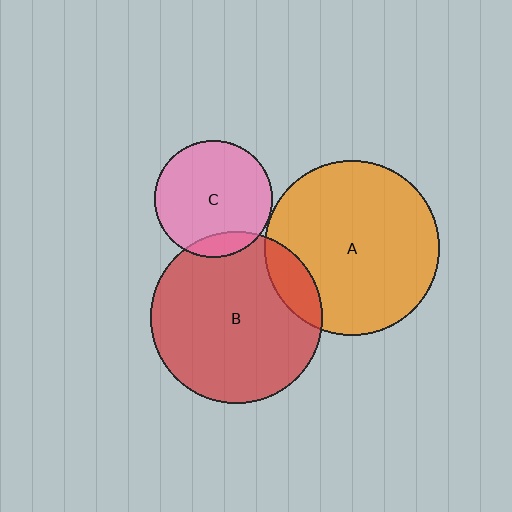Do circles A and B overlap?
Yes.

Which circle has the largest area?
Circle A (orange).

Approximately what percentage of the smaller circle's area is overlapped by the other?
Approximately 15%.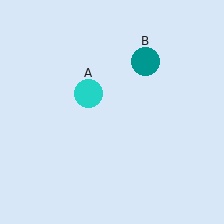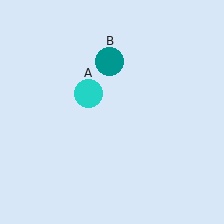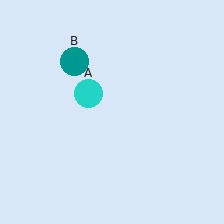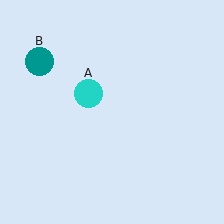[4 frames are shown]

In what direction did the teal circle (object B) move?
The teal circle (object B) moved left.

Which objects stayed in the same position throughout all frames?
Cyan circle (object A) remained stationary.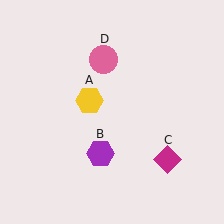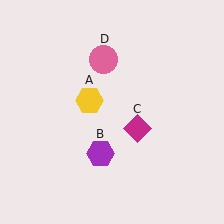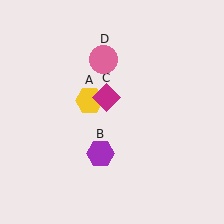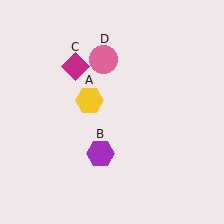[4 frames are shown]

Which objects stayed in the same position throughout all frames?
Yellow hexagon (object A) and purple hexagon (object B) and pink circle (object D) remained stationary.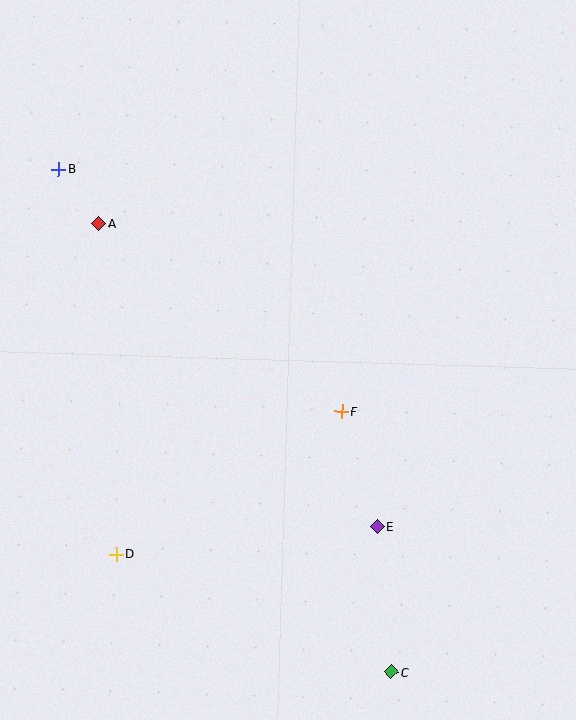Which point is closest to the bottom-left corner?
Point D is closest to the bottom-left corner.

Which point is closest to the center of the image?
Point F at (342, 412) is closest to the center.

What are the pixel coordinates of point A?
Point A is at (99, 224).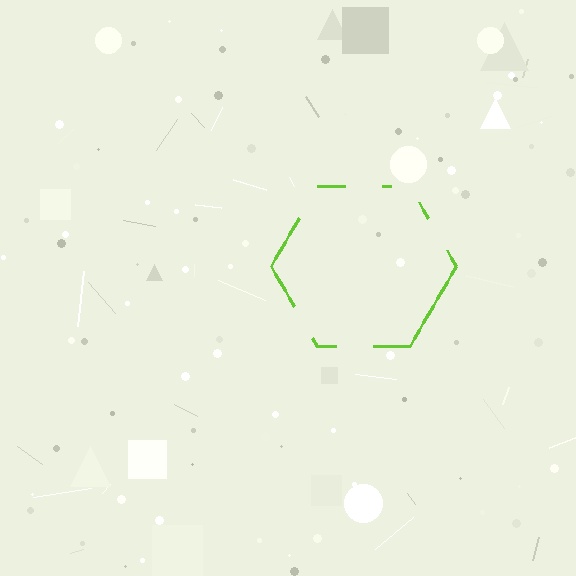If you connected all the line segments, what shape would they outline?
They would outline a hexagon.